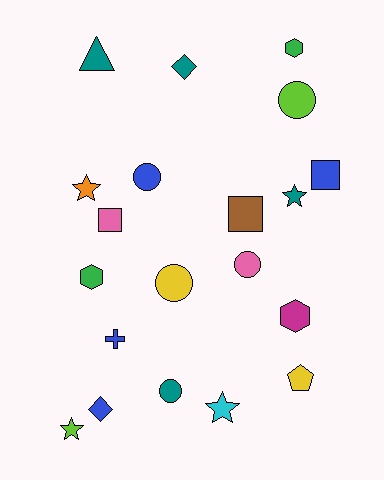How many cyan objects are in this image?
There is 1 cyan object.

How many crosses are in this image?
There is 1 cross.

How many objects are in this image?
There are 20 objects.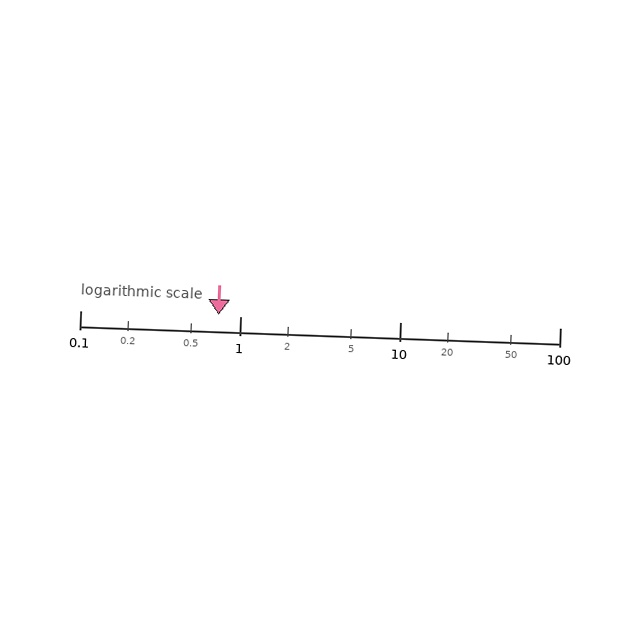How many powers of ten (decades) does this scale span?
The scale spans 3 decades, from 0.1 to 100.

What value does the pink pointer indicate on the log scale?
The pointer indicates approximately 0.73.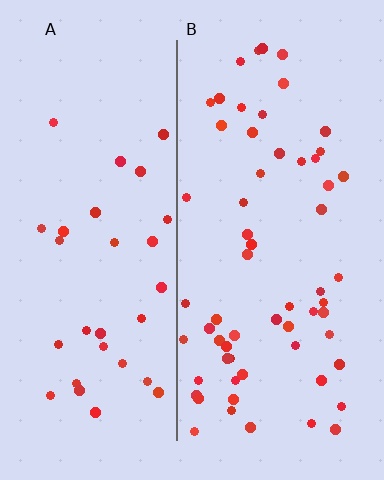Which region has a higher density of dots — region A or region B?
B (the right).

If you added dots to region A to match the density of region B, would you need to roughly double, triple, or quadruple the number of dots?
Approximately double.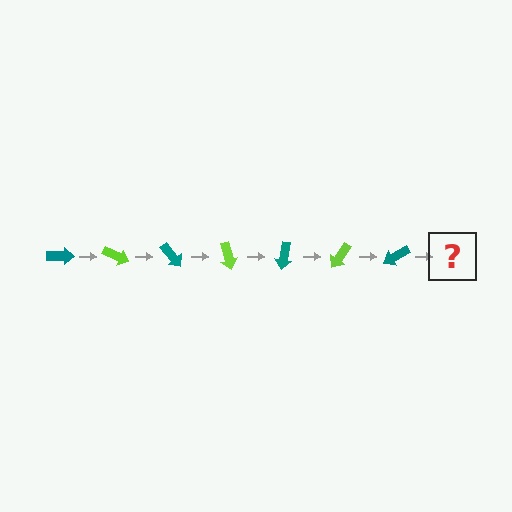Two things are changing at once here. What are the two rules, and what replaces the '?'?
The two rules are that it rotates 25 degrees each step and the color cycles through teal and lime. The '?' should be a lime arrow, rotated 175 degrees from the start.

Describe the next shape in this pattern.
It should be a lime arrow, rotated 175 degrees from the start.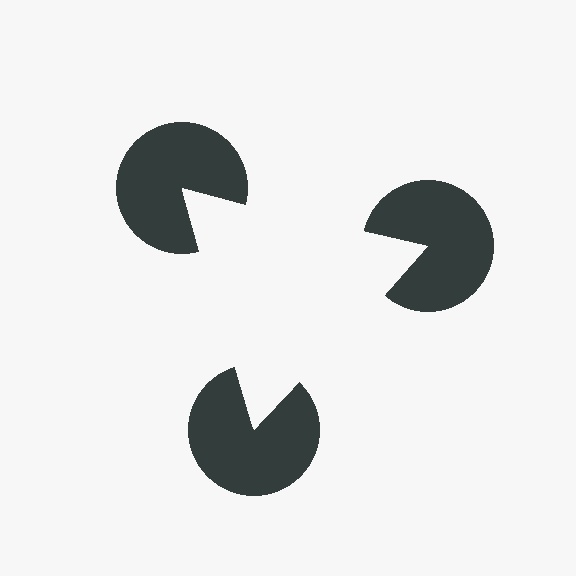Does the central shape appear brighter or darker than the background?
It typically appears slightly brighter than the background, even though no actual brightness change is drawn.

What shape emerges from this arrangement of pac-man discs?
An illusory triangle — its edges are inferred from the aligned wedge cuts in the pac-man discs, not physically drawn.